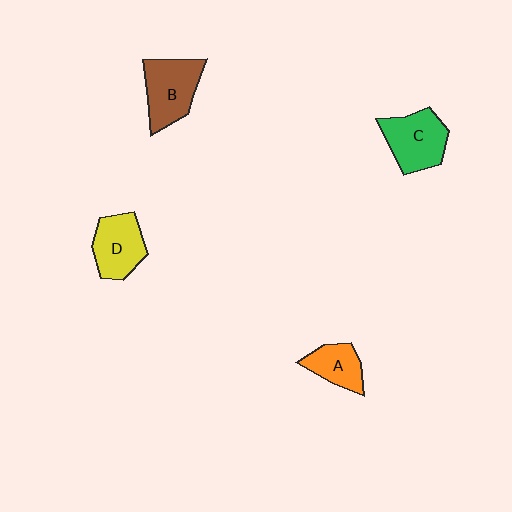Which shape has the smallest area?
Shape A (orange).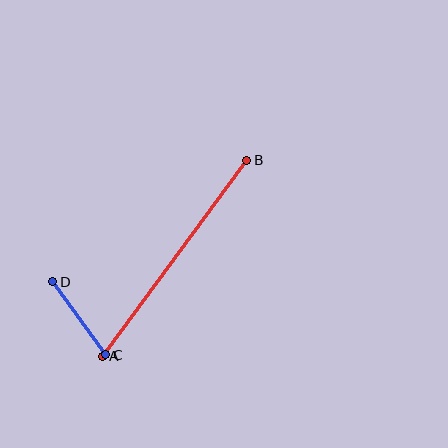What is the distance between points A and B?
The distance is approximately 243 pixels.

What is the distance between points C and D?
The distance is approximately 90 pixels.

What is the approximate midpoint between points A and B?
The midpoint is at approximately (174, 258) pixels.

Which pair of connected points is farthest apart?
Points A and B are farthest apart.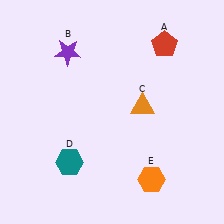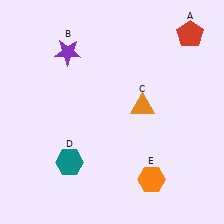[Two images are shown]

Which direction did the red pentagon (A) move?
The red pentagon (A) moved right.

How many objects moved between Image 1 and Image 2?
1 object moved between the two images.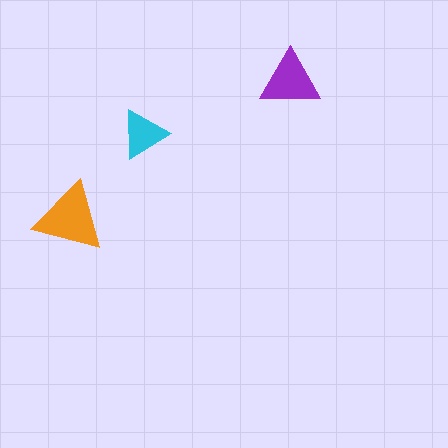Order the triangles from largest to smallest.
the orange one, the purple one, the cyan one.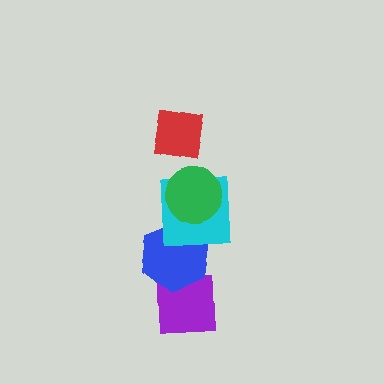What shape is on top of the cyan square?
The green circle is on top of the cyan square.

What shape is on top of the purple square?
The blue hexagon is on top of the purple square.